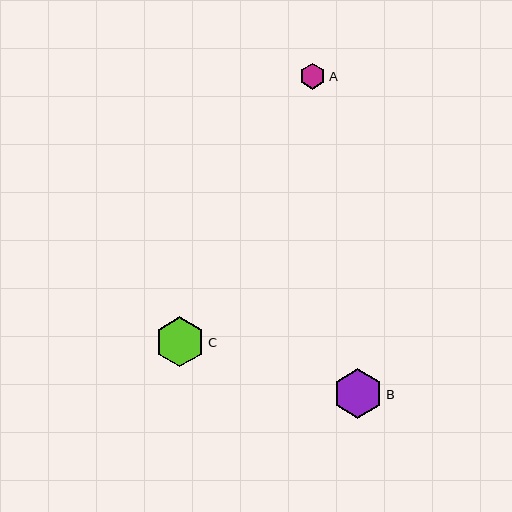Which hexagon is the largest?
Hexagon C is the largest with a size of approximately 50 pixels.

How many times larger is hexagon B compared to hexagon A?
Hexagon B is approximately 1.9 times the size of hexagon A.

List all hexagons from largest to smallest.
From largest to smallest: C, B, A.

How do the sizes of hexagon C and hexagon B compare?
Hexagon C and hexagon B are approximately the same size.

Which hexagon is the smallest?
Hexagon A is the smallest with a size of approximately 26 pixels.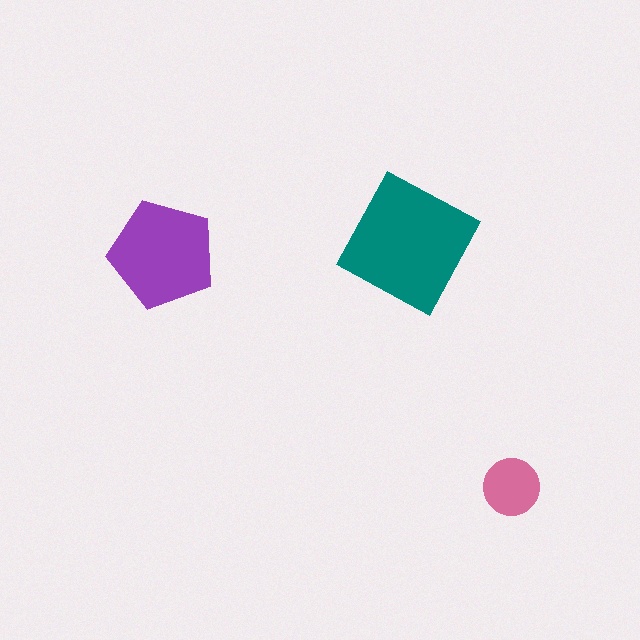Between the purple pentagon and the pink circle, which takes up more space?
The purple pentagon.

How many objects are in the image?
There are 3 objects in the image.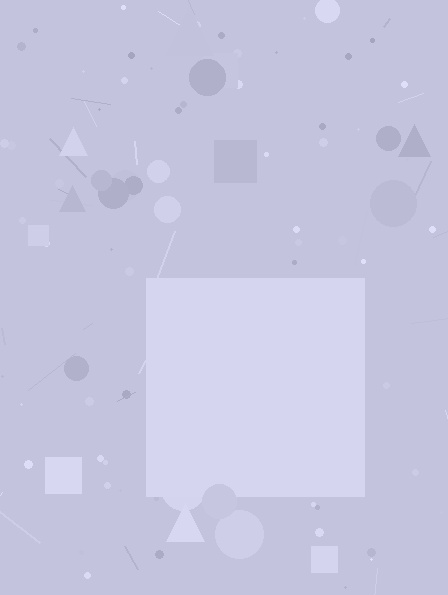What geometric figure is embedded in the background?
A square is embedded in the background.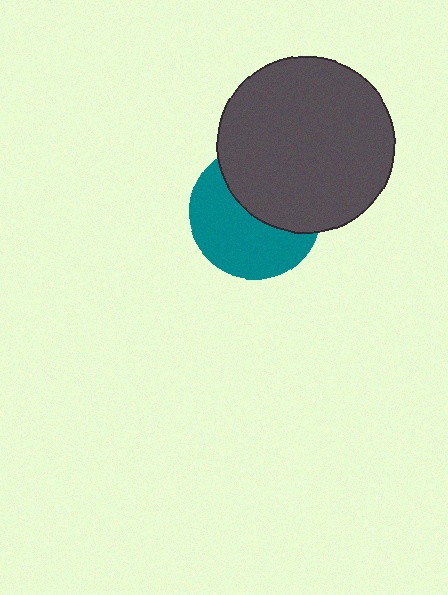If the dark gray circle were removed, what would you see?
You would see the complete teal circle.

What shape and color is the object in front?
The object in front is a dark gray circle.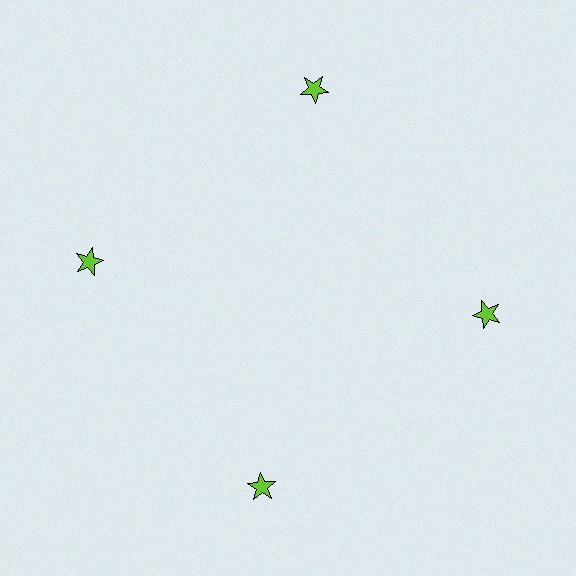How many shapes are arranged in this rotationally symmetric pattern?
There are 4 shapes, arranged in 4 groups of 1.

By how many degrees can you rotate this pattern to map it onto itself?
The pattern maps onto itself every 90 degrees of rotation.